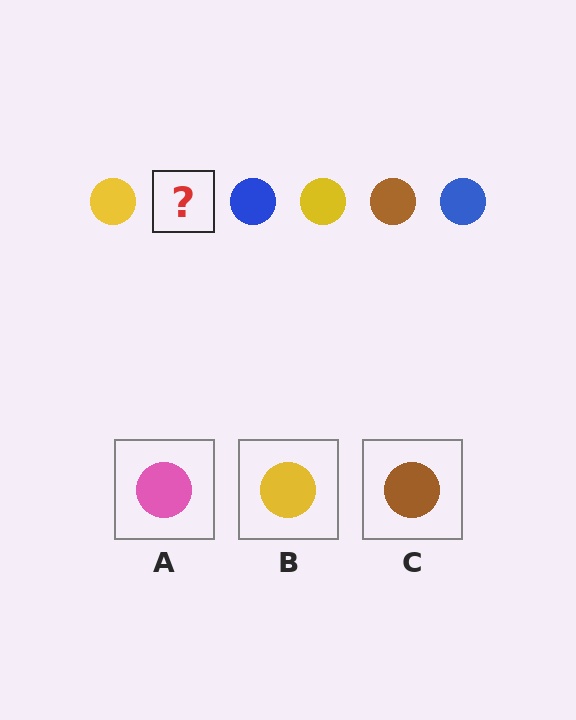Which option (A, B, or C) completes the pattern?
C.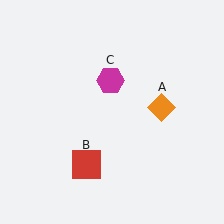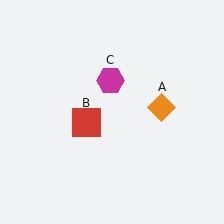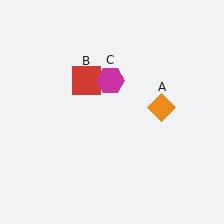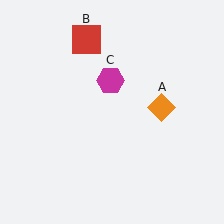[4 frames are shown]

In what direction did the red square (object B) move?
The red square (object B) moved up.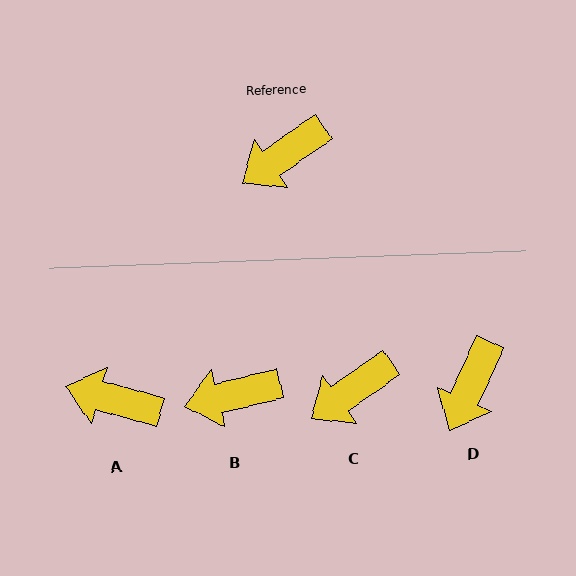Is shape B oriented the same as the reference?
No, it is off by about 21 degrees.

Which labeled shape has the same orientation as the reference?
C.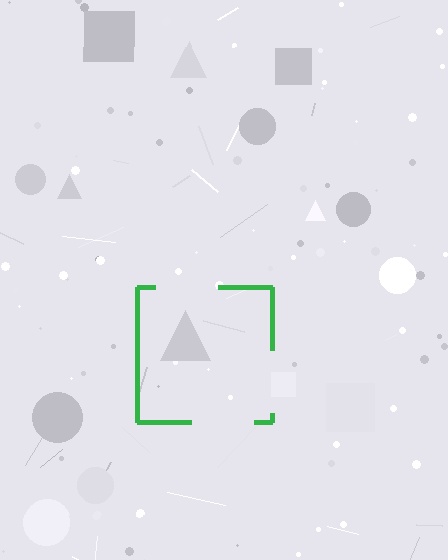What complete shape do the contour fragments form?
The contour fragments form a square.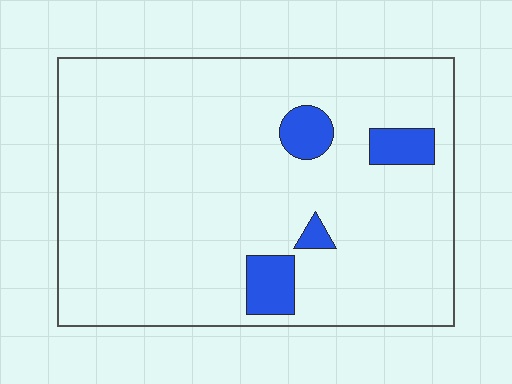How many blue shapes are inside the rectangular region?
4.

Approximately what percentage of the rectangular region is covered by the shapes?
Approximately 10%.